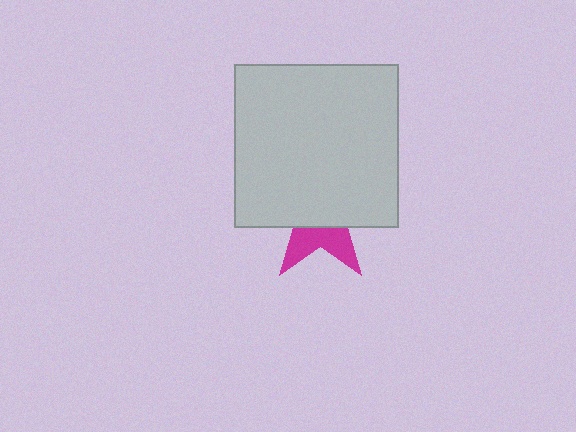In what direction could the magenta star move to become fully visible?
The magenta star could move down. That would shift it out from behind the light gray square entirely.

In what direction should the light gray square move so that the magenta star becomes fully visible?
The light gray square should move up. That is the shortest direction to clear the overlap and leave the magenta star fully visible.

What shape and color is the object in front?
The object in front is a light gray square.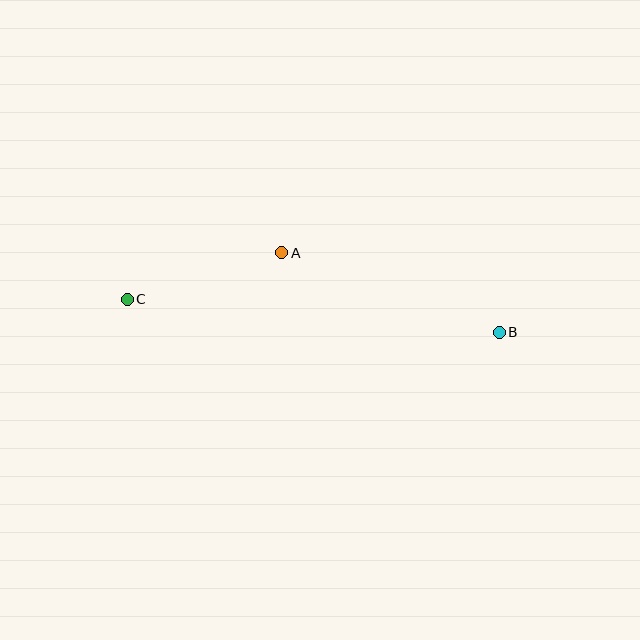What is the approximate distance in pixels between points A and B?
The distance between A and B is approximately 231 pixels.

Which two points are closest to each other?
Points A and C are closest to each other.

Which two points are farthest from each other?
Points B and C are farthest from each other.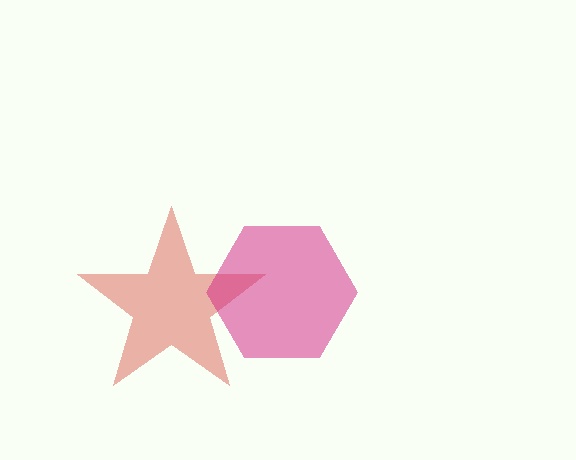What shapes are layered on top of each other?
The layered shapes are: a red star, a magenta hexagon.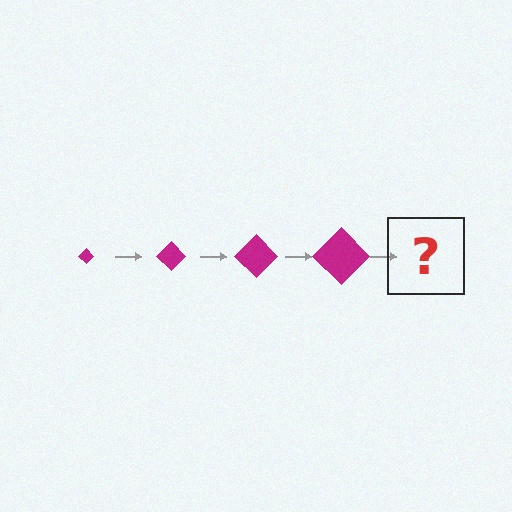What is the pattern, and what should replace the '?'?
The pattern is that the diamond gets progressively larger each step. The '?' should be a magenta diamond, larger than the previous one.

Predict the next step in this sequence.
The next step is a magenta diamond, larger than the previous one.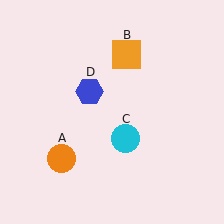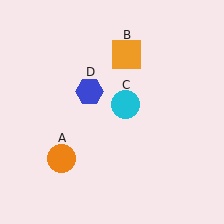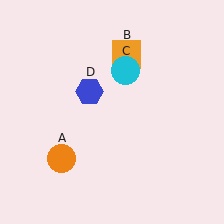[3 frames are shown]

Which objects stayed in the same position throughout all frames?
Orange circle (object A) and orange square (object B) and blue hexagon (object D) remained stationary.